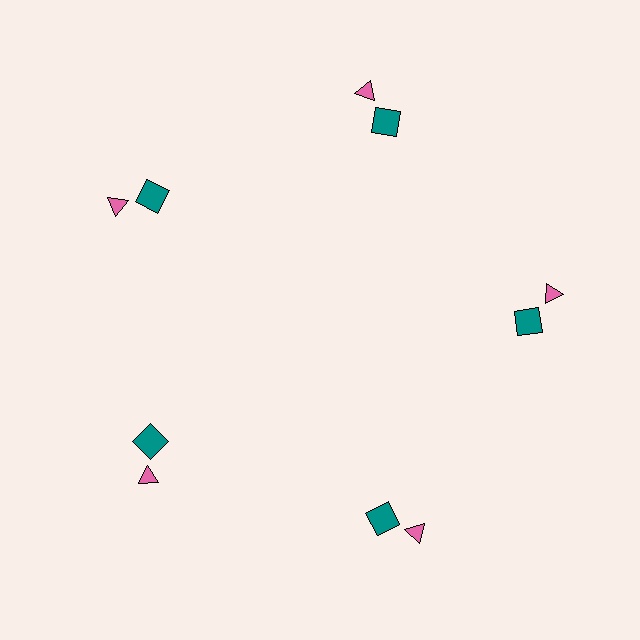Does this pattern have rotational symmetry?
Yes, this pattern has 5-fold rotational symmetry. It looks the same after rotating 72 degrees around the center.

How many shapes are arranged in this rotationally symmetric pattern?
There are 10 shapes, arranged in 5 groups of 2.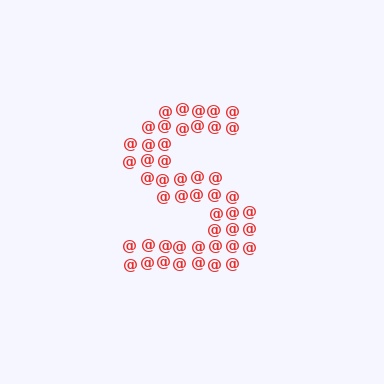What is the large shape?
The large shape is the letter S.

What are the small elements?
The small elements are at signs.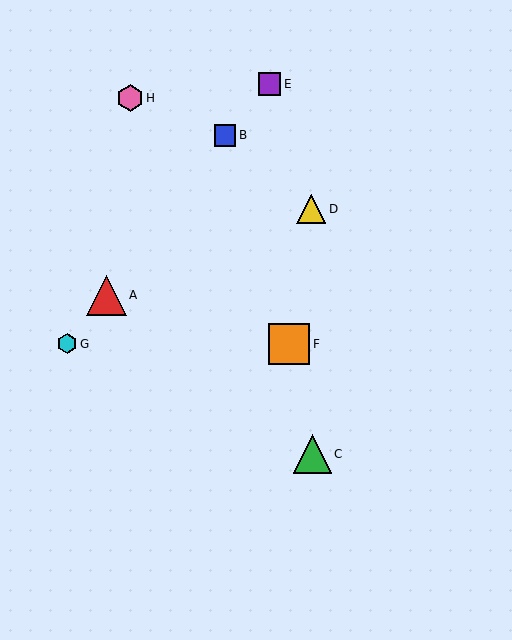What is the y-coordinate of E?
Object E is at y≈84.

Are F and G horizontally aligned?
Yes, both are at y≈344.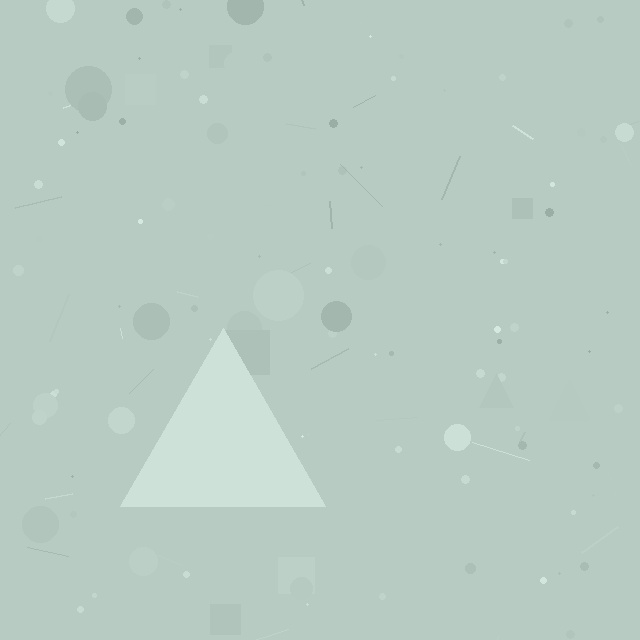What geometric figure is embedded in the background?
A triangle is embedded in the background.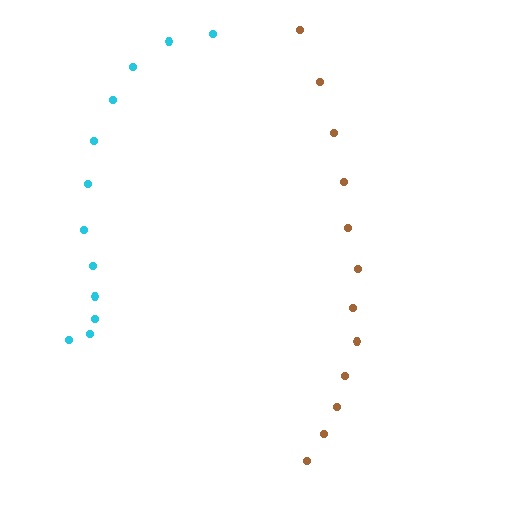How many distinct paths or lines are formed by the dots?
There are 2 distinct paths.